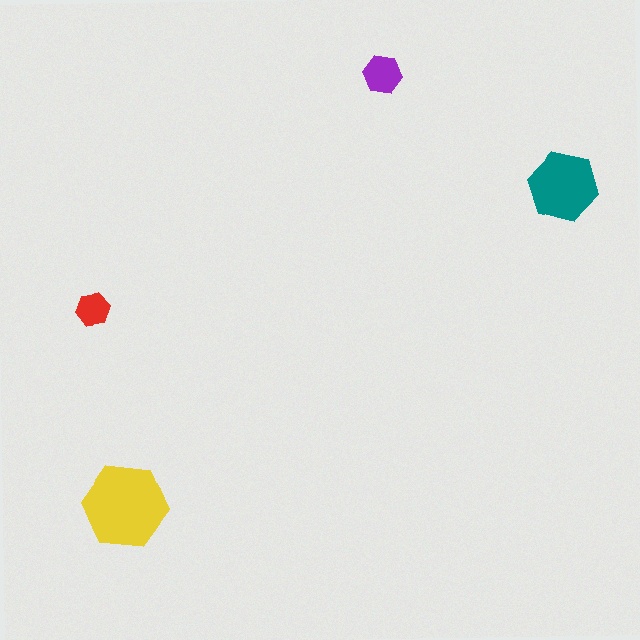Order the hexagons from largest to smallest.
the yellow one, the teal one, the purple one, the red one.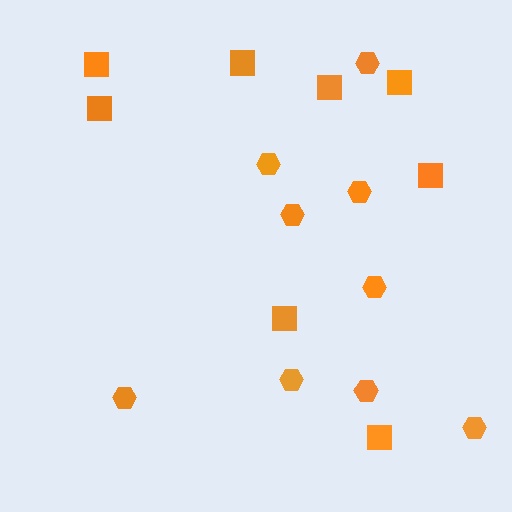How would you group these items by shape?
There are 2 groups: one group of hexagons (9) and one group of squares (8).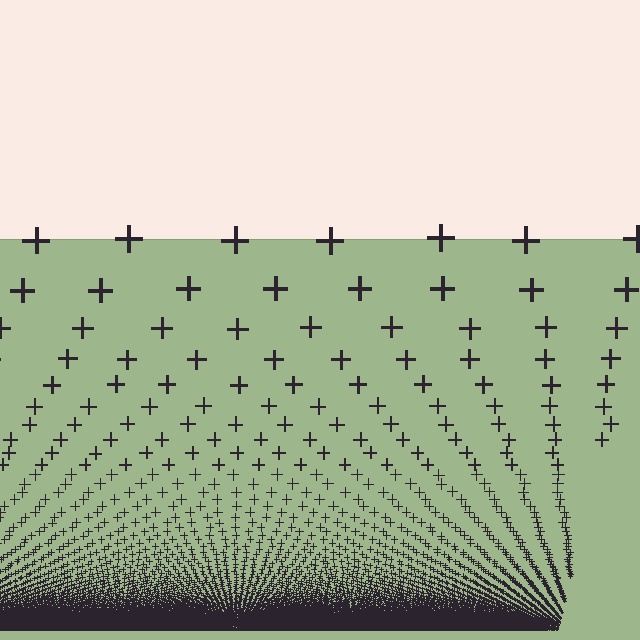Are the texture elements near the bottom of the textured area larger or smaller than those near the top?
Smaller. The gradient is inverted — elements near the bottom are smaller and denser.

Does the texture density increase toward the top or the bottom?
Density increases toward the bottom.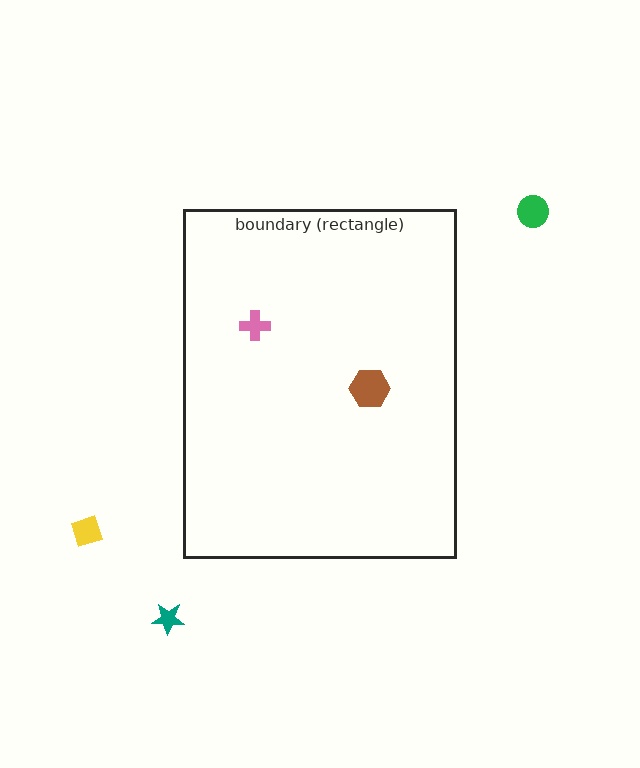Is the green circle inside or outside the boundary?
Outside.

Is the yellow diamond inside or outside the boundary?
Outside.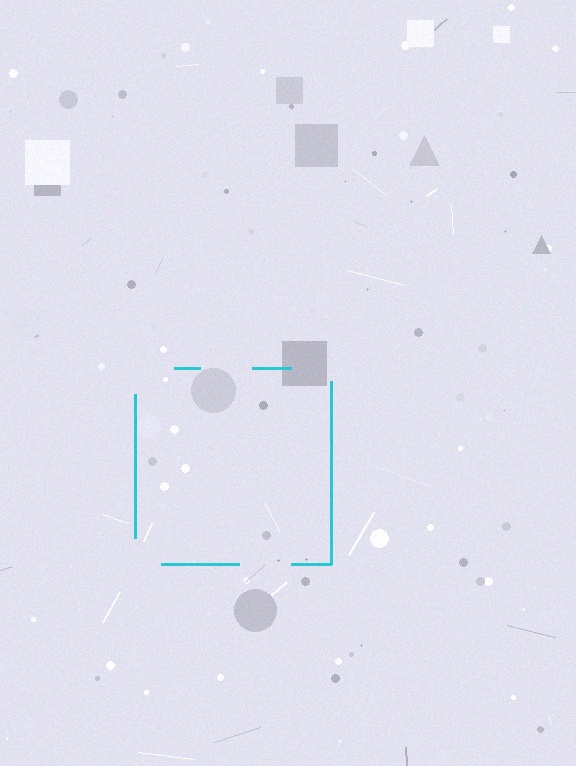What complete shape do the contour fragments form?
The contour fragments form a square.